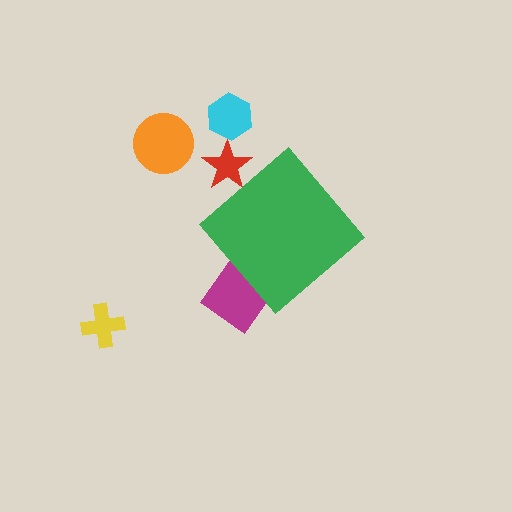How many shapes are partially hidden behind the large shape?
2 shapes are partially hidden.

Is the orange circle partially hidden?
No, the orange circle is fully visible.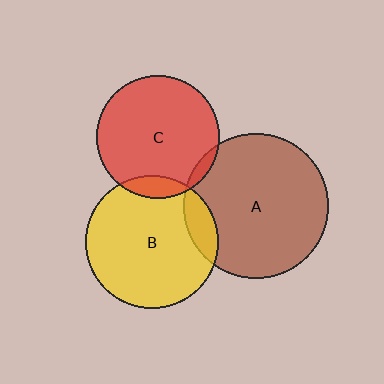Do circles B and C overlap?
Yes.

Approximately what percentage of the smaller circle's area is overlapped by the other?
Approximately 10%.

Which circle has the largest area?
Circle A (brown).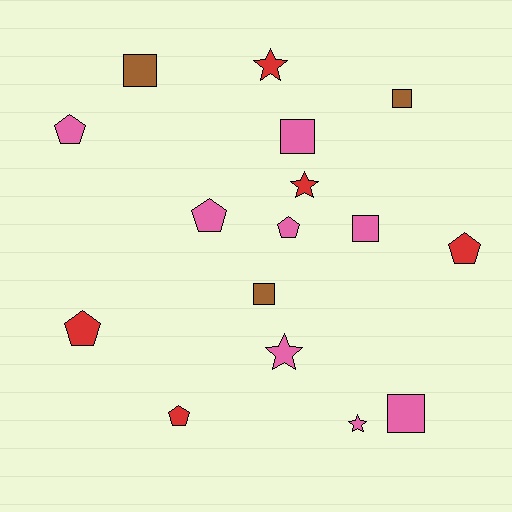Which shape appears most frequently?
Square, with 6 objects.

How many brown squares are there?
There are 3 brown squares.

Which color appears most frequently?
Pink, with 8 objects.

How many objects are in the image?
There are 16 objects.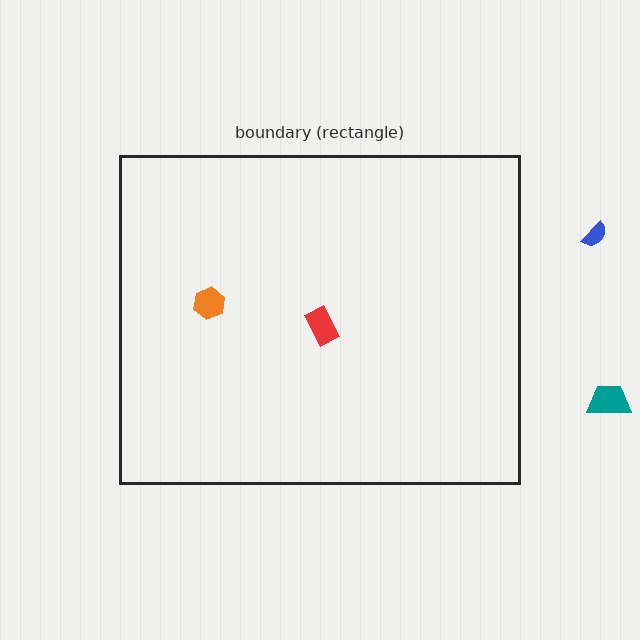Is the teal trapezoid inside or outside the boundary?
Outside.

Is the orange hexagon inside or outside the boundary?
Inside.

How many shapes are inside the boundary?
2 inside, 2 outside.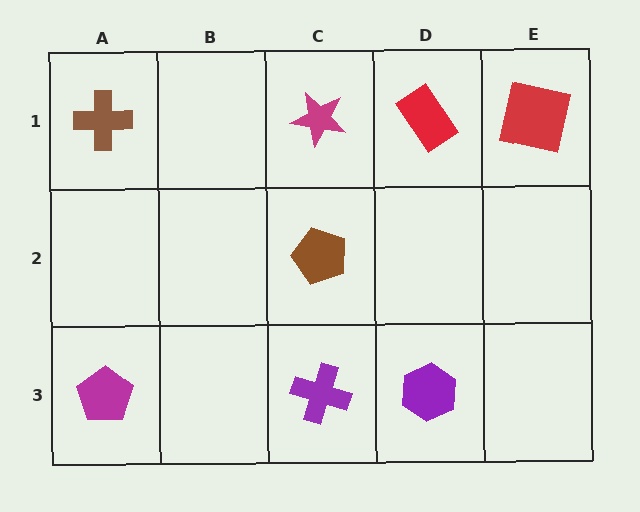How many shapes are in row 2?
1 shape.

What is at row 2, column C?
A brown pentagon.